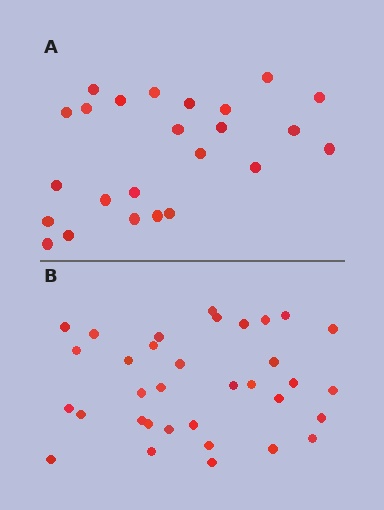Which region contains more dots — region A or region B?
Region B (the bottom region) has more dots.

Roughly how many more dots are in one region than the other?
Region B has roughly 10 or so more dots than region A.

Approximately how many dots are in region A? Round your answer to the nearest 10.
About 20 dots. (The exact count is 24, which rounds to 20.)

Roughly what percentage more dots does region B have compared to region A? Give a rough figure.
About 40% more.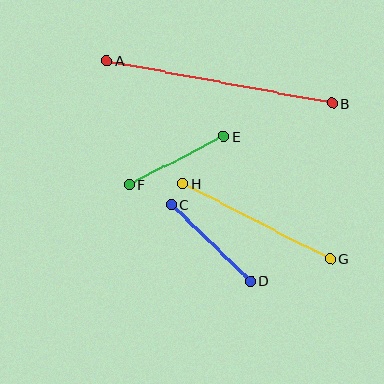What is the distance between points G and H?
The distance is approximately 165 pixels.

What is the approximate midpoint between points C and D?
The midpoint is at approximately (211, 243) pixels.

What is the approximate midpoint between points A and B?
The midpoint is at approximately (220, 82) pixels.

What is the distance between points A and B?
The distance is approximately 229 pixels.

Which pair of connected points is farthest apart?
Points A and B are farthest apart.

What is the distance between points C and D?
The distance is approximately 111 pixels.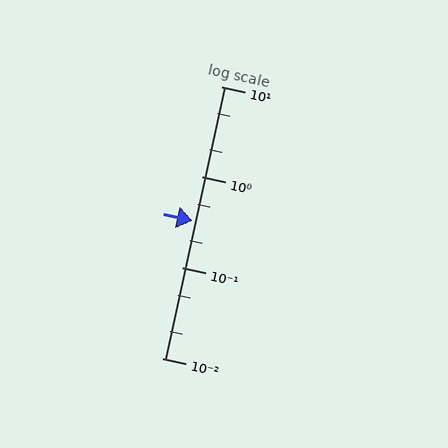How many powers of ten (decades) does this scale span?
The scale spans 3 decades, from 0.01 to 10.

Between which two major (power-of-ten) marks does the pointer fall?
The pointer is between 0.1 and 1.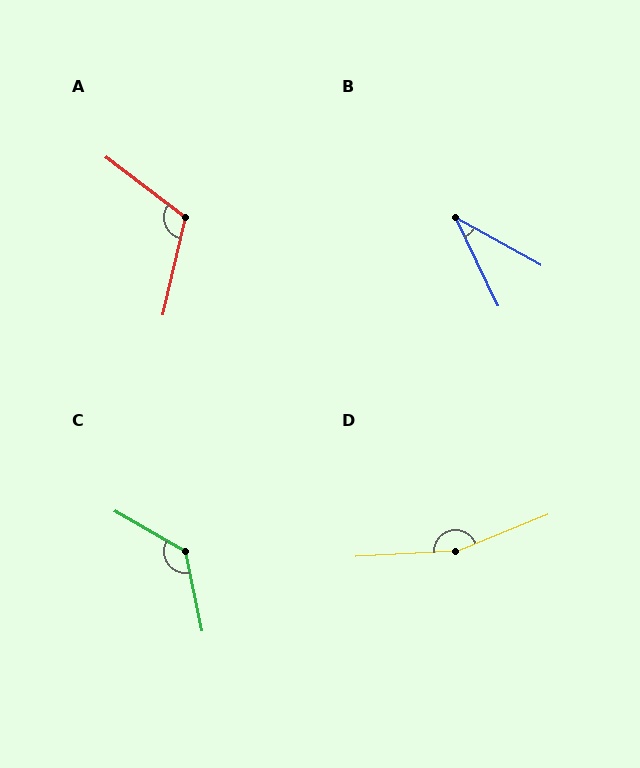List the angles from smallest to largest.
B (35°), A (115°), C (131°), D (161°).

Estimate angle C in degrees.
Approximately 131 degrees.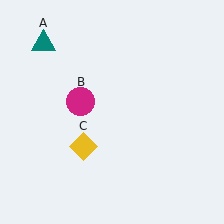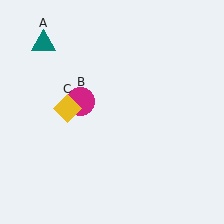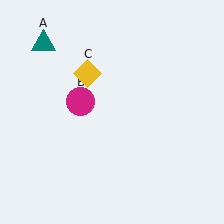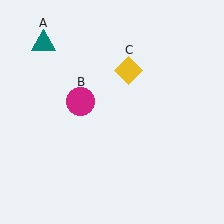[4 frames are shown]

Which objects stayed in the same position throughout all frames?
Teal triangle (object A) and magenta circle (object B) remained stationary.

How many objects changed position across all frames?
1 object changed position: yellow diamond (object C).